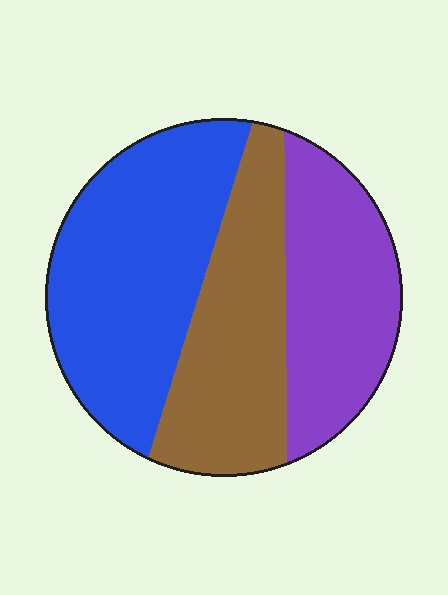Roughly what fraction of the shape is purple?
Purple takes up about one quarter (1/4) of the shape.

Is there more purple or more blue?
Blue.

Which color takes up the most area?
Blue, at roughly 40%.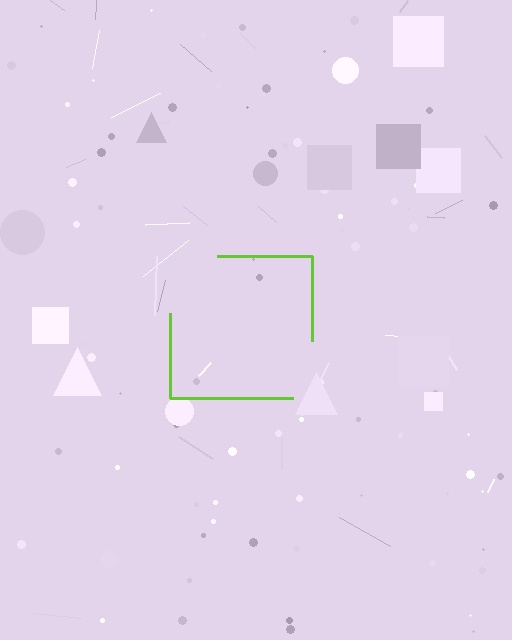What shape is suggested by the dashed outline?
The dashed outline suggests a square.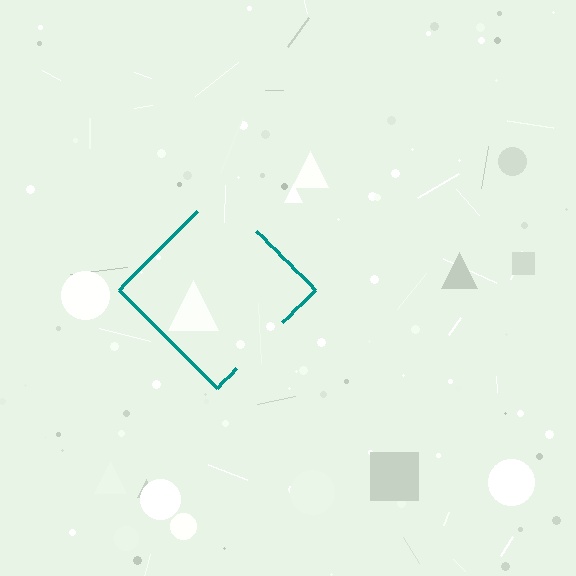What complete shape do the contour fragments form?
The contour fragments form a diamond.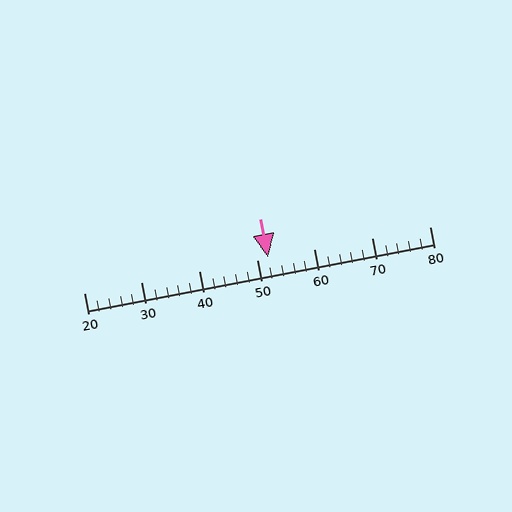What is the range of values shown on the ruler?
The ruler shows values from 20 to 80.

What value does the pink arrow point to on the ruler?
The pink arrow points to approximately 52.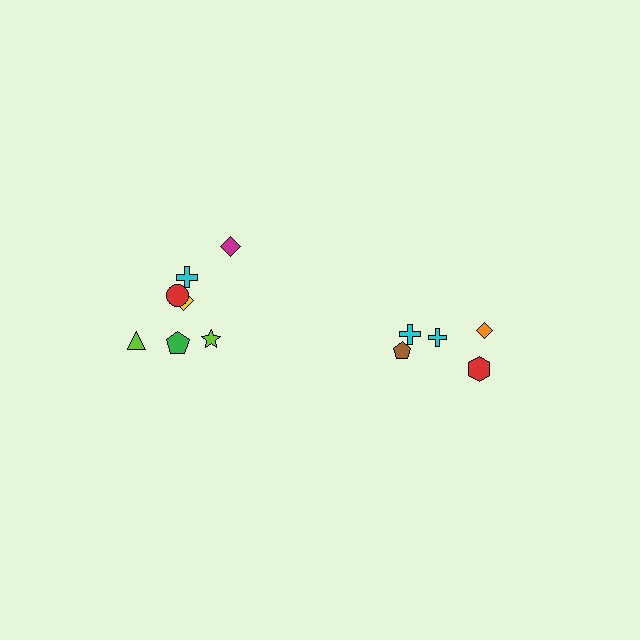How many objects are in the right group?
There are 5 objects.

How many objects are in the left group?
There are 7 objects.